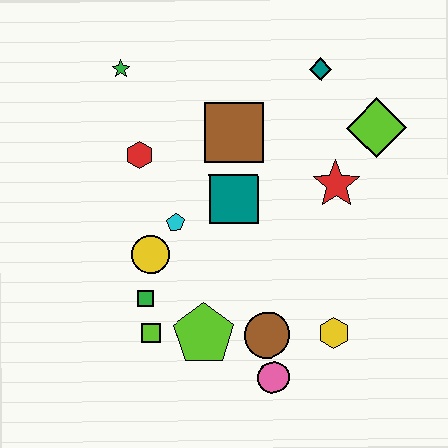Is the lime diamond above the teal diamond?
No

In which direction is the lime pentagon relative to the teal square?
The lime pentagon is below the teal square.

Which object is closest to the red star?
The lime diamond is closest to the red star.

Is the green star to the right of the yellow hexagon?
No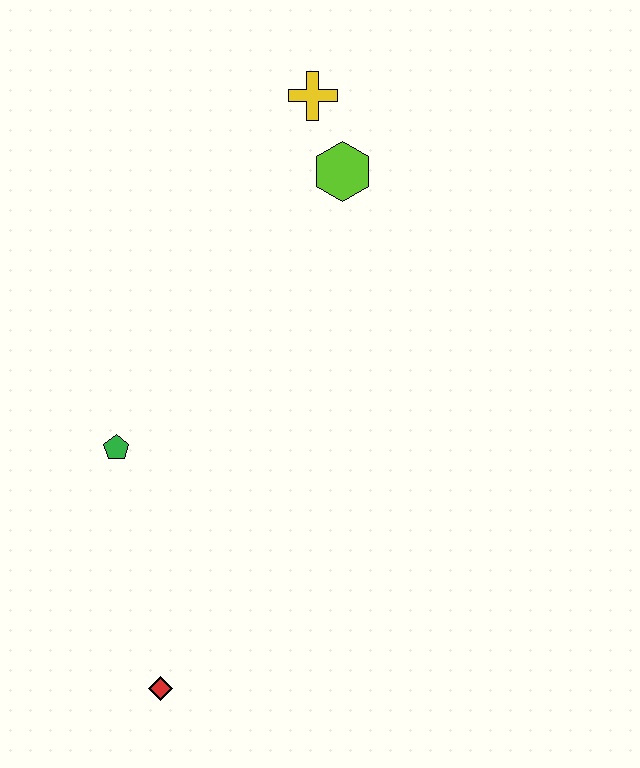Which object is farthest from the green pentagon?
The yellow cross is farthest from the green pentagon.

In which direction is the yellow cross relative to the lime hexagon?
The yellow cross is above the lime hexagon.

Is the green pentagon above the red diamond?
Yes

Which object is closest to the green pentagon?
The red diamond is closest to the green pentagon.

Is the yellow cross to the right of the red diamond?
Yes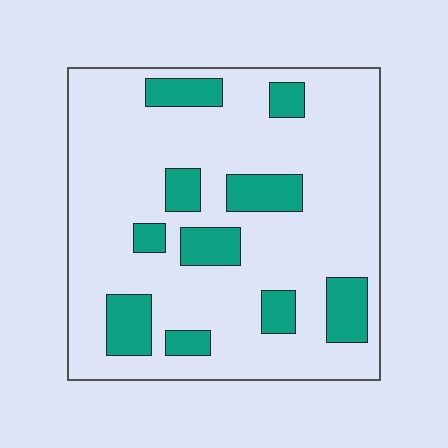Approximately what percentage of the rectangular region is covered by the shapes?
Approximately 20%.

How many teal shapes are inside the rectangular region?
10.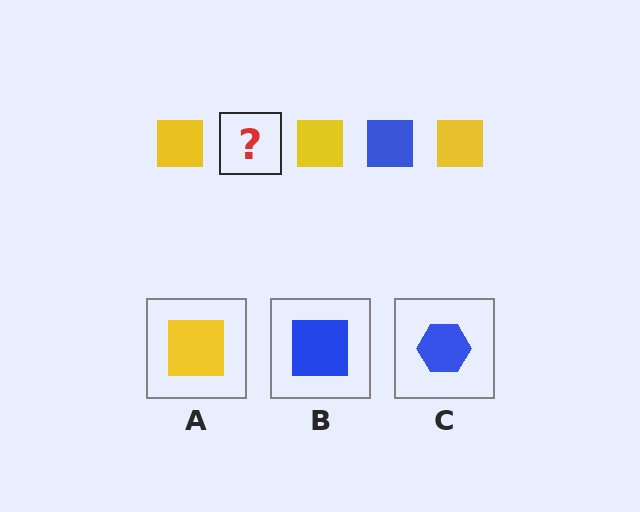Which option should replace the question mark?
Option B.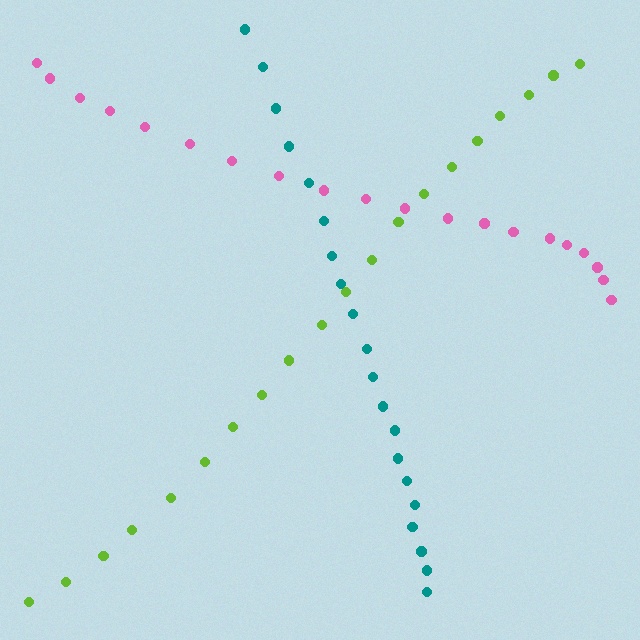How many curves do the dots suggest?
There are 3 distinct paths.